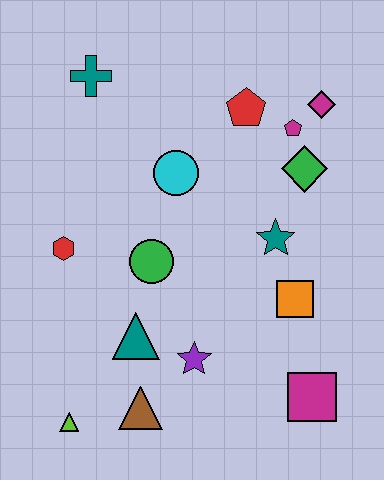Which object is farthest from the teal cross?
The magenta square is farthest from the teal cross.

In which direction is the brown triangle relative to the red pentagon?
The brown triangle is below the red pentagon.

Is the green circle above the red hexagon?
No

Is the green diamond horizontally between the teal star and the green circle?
No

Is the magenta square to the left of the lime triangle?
No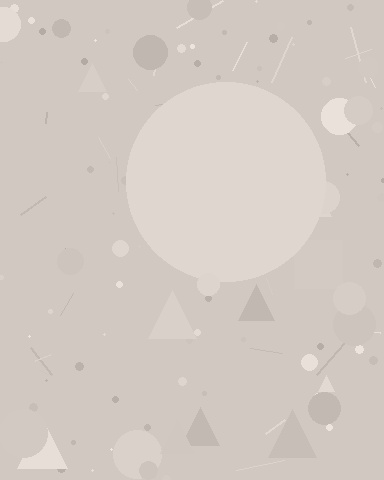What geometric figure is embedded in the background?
A circle is embedded in the background.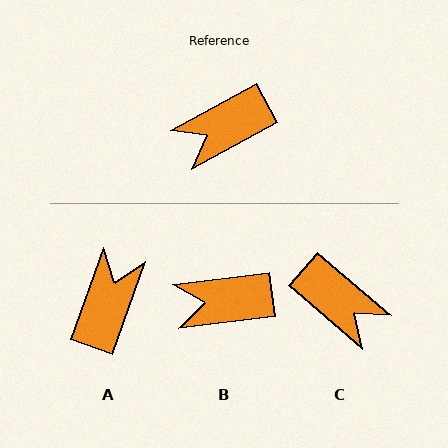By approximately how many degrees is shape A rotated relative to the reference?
Approximately 138 degrees clockwise.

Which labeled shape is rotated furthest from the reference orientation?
A, about 138 degrees away.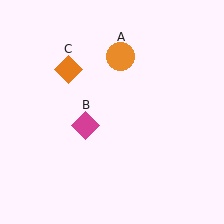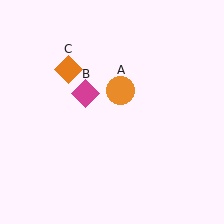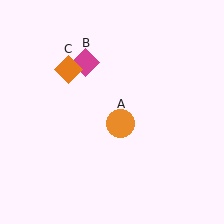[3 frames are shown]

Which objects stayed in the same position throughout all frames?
Orange diamond (object C) remained stationary.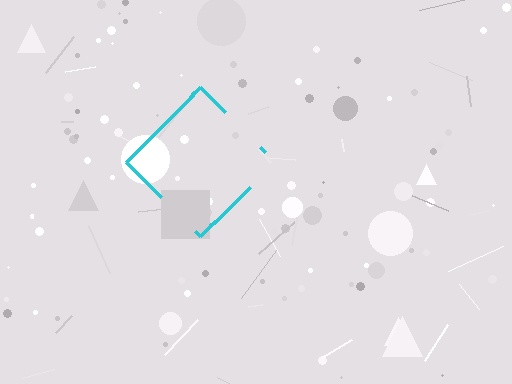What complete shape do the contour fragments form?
The contour fragments form a diamond.